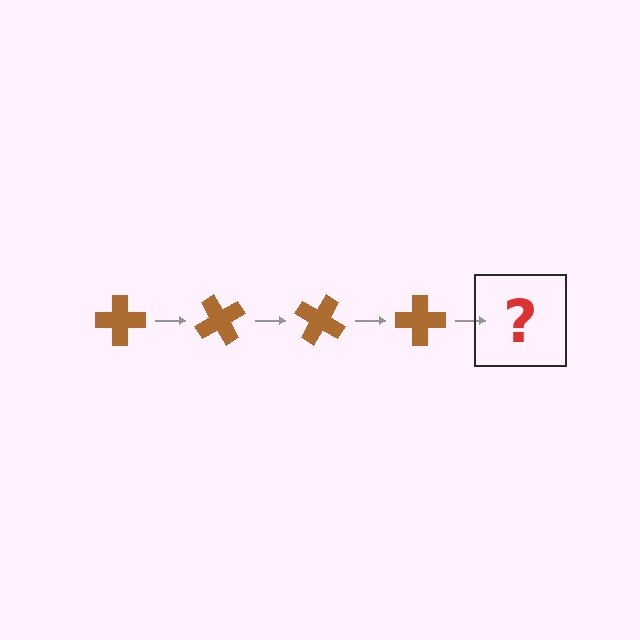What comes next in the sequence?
The next element should be a brown cross rotated 240 degrees.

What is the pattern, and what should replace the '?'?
The pattern is that the cross rotates 60 degrees each step. The '?' should be a brown cross rotated 240 degrees.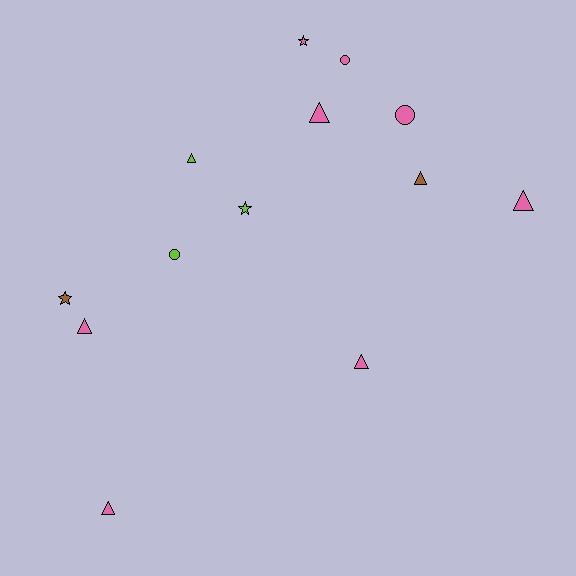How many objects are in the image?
There are 13 objects.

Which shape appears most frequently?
Triangle, with 7 objects.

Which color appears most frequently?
Pink, with 8 objects.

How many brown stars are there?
There is 1 brown star.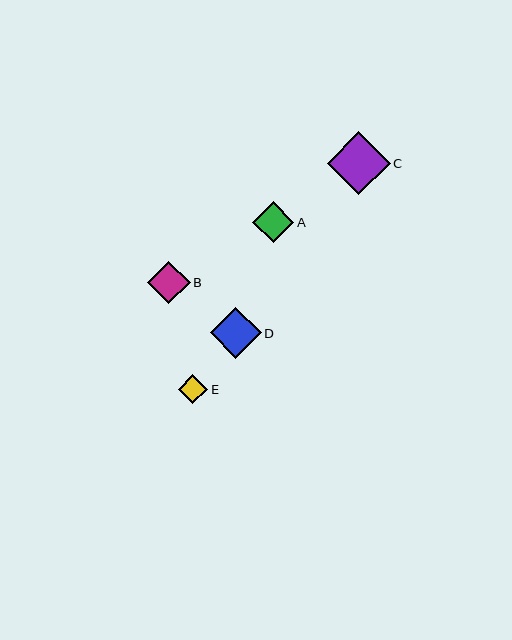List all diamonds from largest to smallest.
From largest to smallest: C, D, B, A, E.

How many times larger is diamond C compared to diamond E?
Diamond C is approximately 2.1 times the size of diamond E.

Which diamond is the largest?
Diamond C is the largest with a size of approximately 63 pixels.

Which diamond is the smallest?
Diamond E is the smallest with a size of approximately 29 pixels.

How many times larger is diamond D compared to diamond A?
Diamond D is approximately 1.2 times the size of diamond A.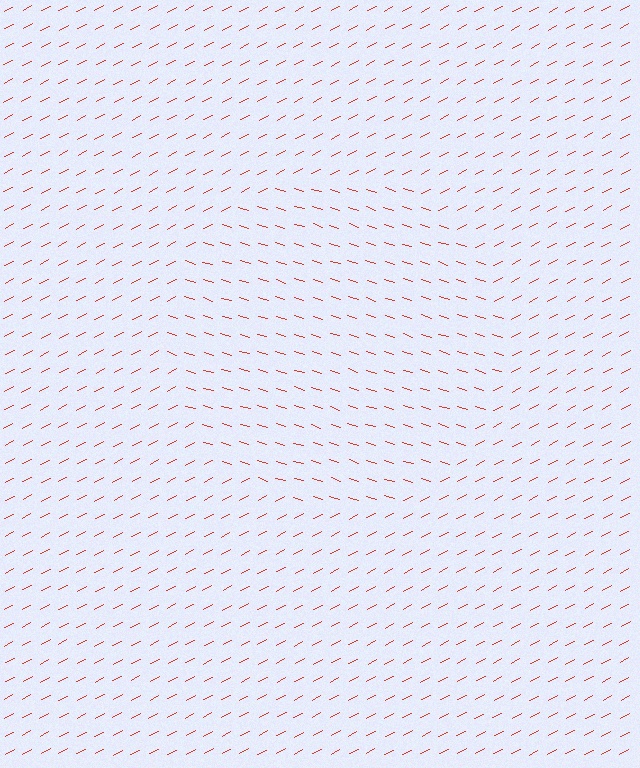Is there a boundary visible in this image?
Yes, there is a texture boundary formed by a change in line orientation.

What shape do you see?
I see a circle.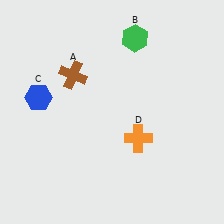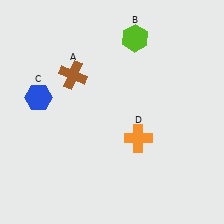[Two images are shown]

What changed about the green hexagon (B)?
In Image 1, B is green. In Image 2, it changed to lime.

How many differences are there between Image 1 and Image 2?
There is 1 difference between the two images.